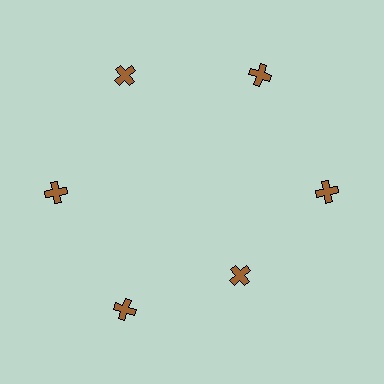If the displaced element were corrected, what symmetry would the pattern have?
It would have 6-fold rotational symmetry — the pattern would map onto itself every 60 degrees.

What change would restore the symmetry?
The symmetry would be restored by moving it outward, back onto the ring so that all 6 crosses sit at equal angles and equal distance from the center.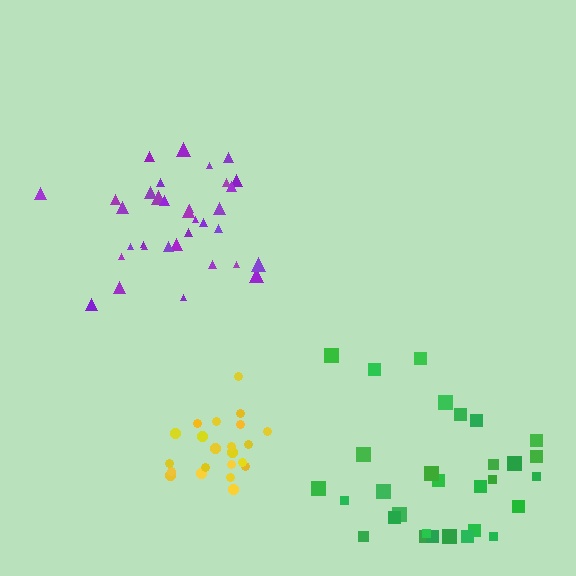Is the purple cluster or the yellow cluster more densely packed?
Yellow.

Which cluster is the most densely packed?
Yellow.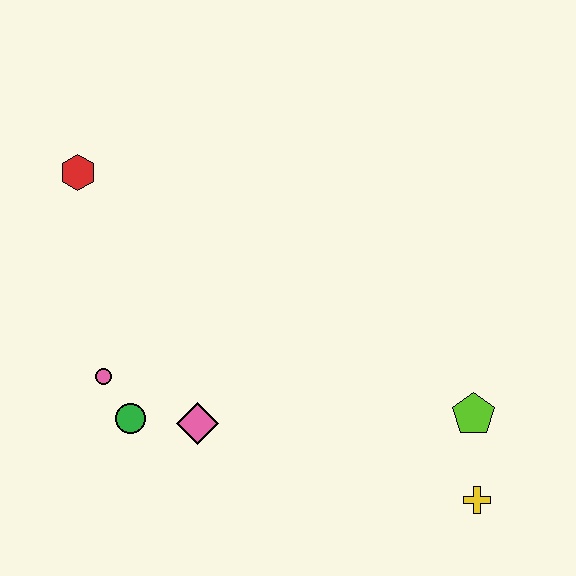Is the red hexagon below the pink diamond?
No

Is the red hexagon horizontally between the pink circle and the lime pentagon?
No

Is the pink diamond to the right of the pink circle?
Yes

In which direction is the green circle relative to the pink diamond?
The green circle is to the left of the pink diamond.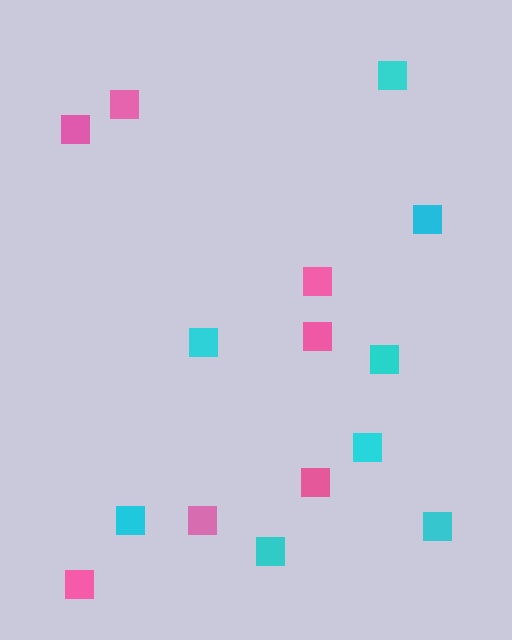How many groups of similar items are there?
There are 2 groups: one group of cyan squares (8) and one group of pink squares (7).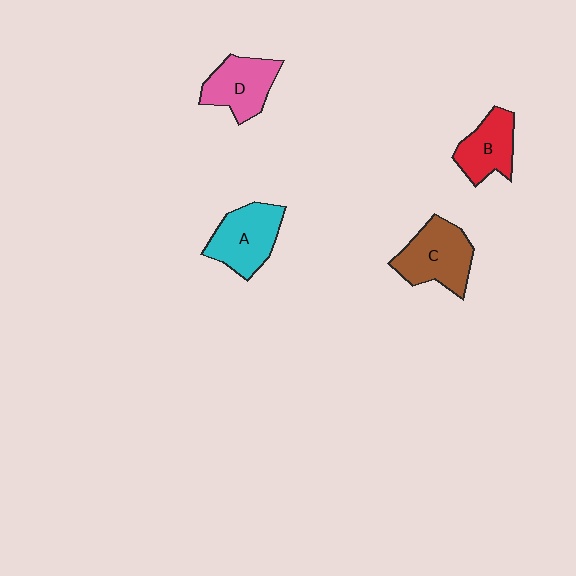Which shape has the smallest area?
Shape B (red).